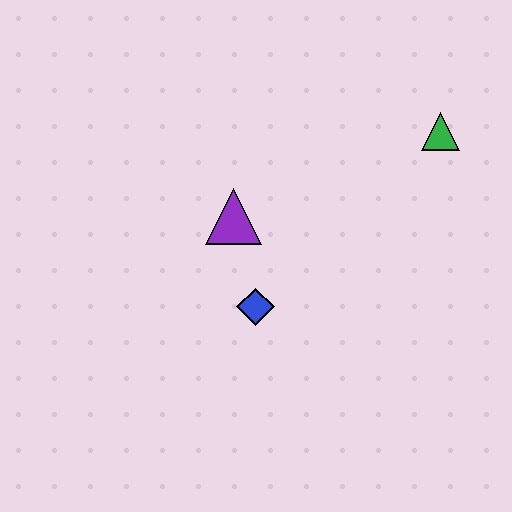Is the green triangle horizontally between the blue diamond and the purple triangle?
No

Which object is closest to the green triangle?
The purple triangle is closest to the green triangle.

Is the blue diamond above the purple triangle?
No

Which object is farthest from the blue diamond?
The green triangle is farthest from the blue diamond.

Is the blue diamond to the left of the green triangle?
Yes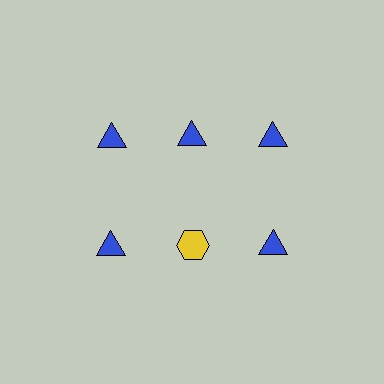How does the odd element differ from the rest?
It differs in both color (yellow instead of blue) and shape (hexagon instead of triangle).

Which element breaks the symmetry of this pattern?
The yellow hexagon in the second row, second from left column breaks the symmetry. All other shapes are blue triangles.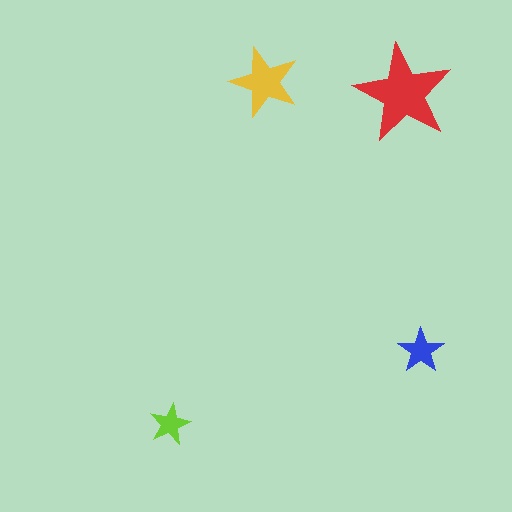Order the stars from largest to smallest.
the red one, the yellow one, the blue one, the lime one.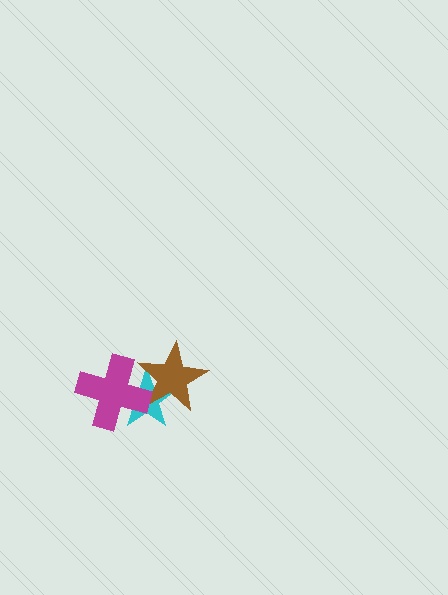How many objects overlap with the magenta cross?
2 objects overlap with the magenta cross.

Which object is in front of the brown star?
The magenta cross is in front of the brown star.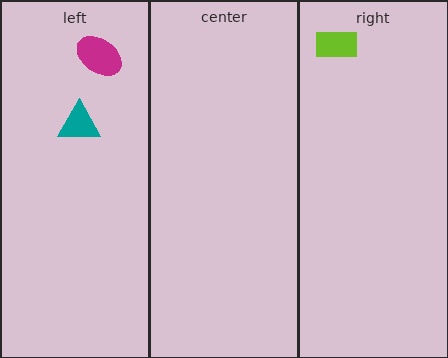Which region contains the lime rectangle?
The right region.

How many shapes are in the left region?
2.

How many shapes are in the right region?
1.